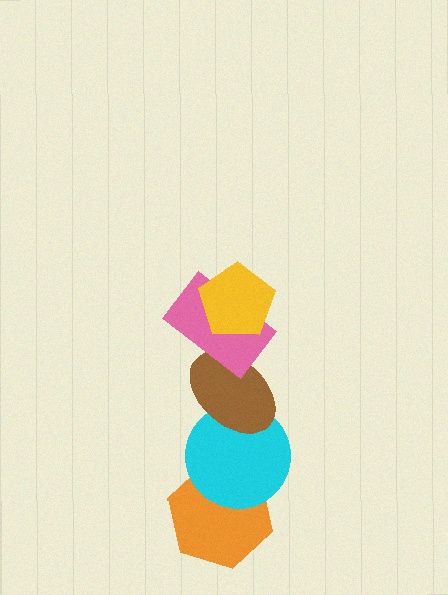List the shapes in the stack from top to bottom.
From top to bottom: the yellow pentagon, the pink rectangle, the brown ellipse, the cyan circle, the orange hexagon.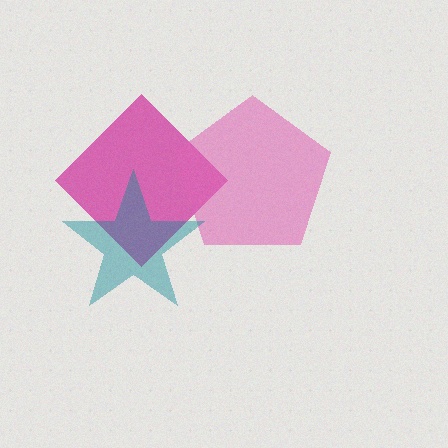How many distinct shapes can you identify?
There are 3 distinct shapes: a magenta diamond, a pink pentagon, a teal star.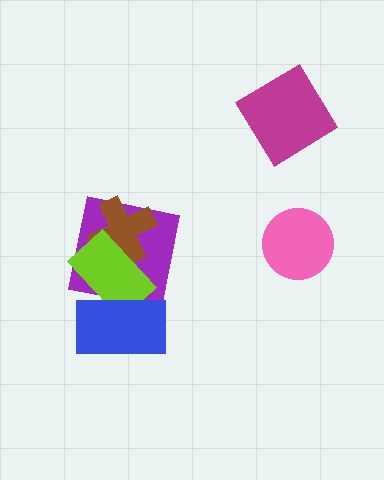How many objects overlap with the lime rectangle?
3 objects overlap with the lime rectangle.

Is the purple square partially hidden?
Yes, it is partially covered by another shape.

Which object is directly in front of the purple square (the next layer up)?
The brown cross is directly in front of the purple square.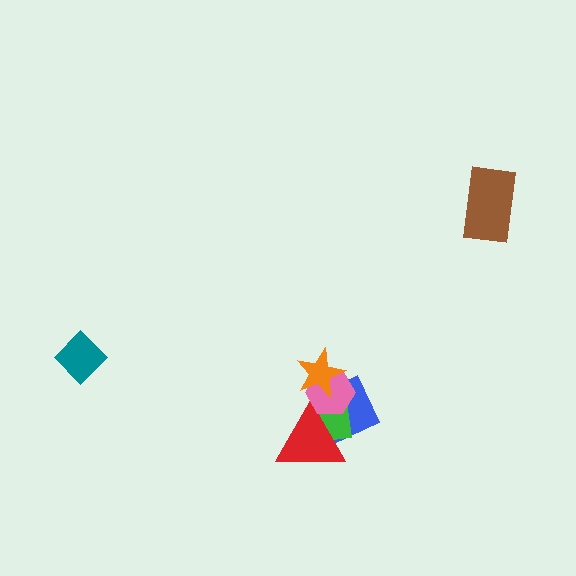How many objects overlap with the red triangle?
3 objects overlap with the red triangle.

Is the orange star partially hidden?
No, no other shape covers it.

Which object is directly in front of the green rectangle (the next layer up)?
The red triangle is directly in front of the green rectangle.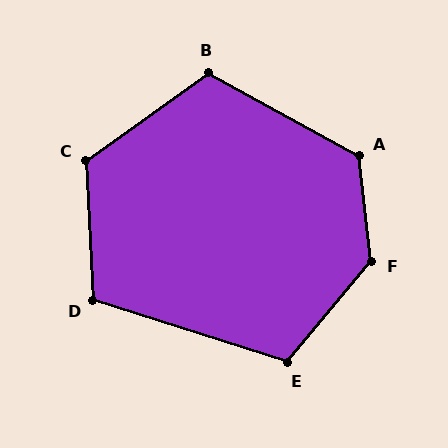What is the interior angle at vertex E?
Approximately 112 degrees (obtuse).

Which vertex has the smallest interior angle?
D, at approximately 110 degrees.